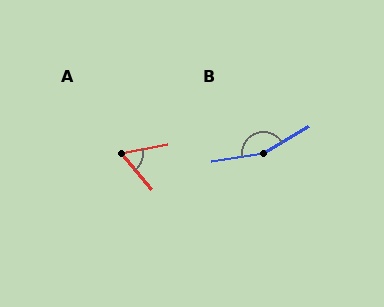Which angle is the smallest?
A, at approximately 61 degrees.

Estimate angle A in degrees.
Approximately 61 degrees.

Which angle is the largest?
B, at approximately 159 degrees.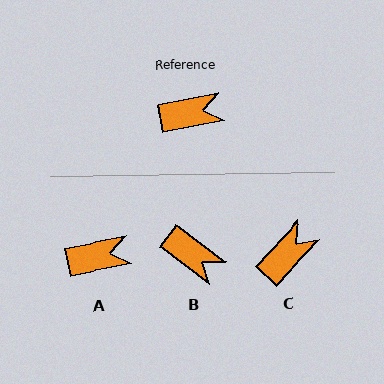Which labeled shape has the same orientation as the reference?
A.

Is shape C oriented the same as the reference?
No, it is off by about 36 degrees.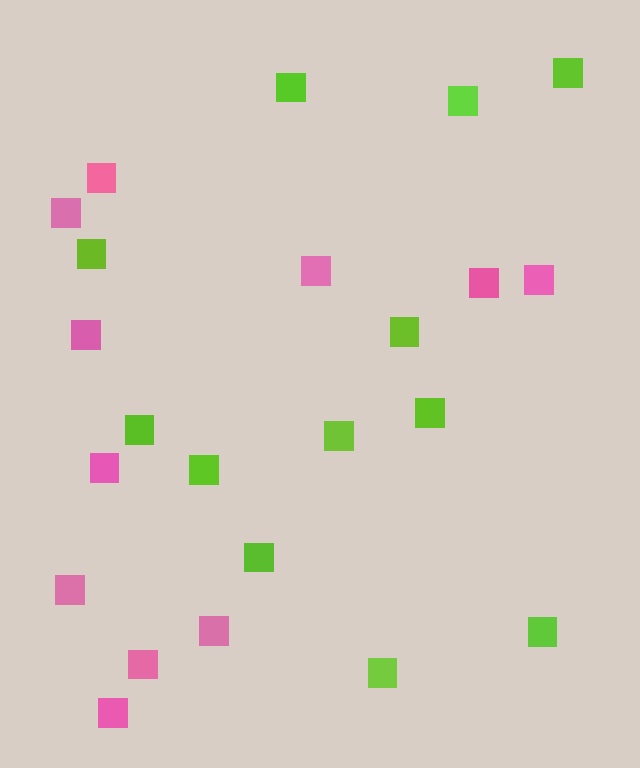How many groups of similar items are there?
There are 2 groups: one group of pink squares (11) and one group of lime squares (12).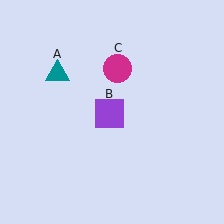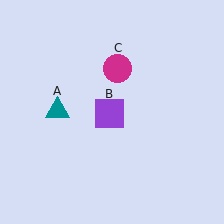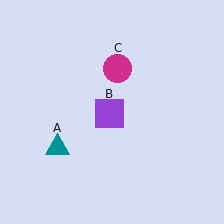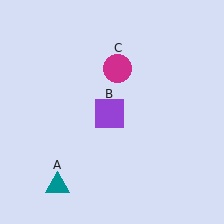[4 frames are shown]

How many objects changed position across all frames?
1 object changed position: teal triangle (object A).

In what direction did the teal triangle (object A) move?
The teal triangle (object A) moved down.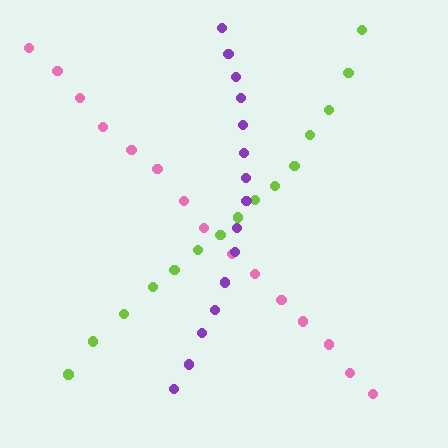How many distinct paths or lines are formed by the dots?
There are 3 distinct paths.